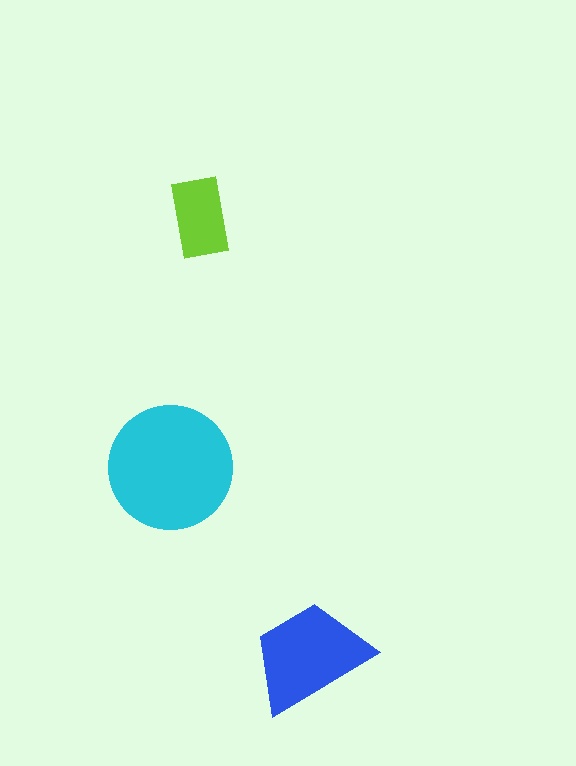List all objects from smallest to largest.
The lime rectangle, the blue trapezoid, the cyan circle.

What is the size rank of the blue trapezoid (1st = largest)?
2nd.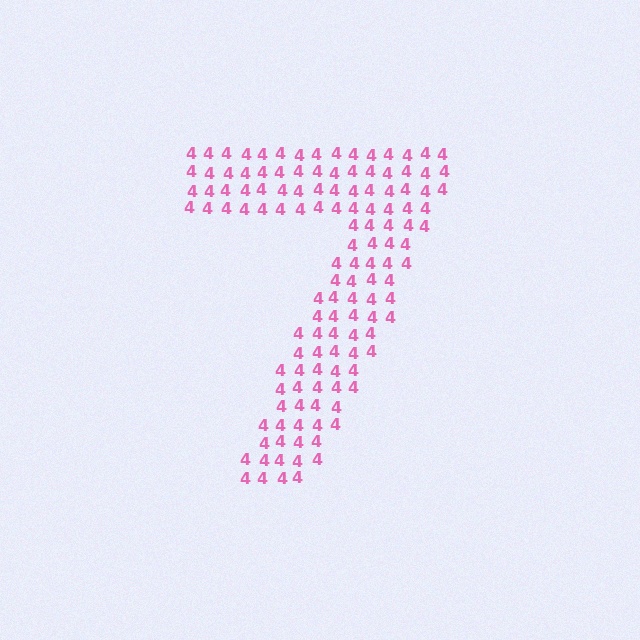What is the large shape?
The large shape is the digit 7.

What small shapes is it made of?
It is made of small digit 4's.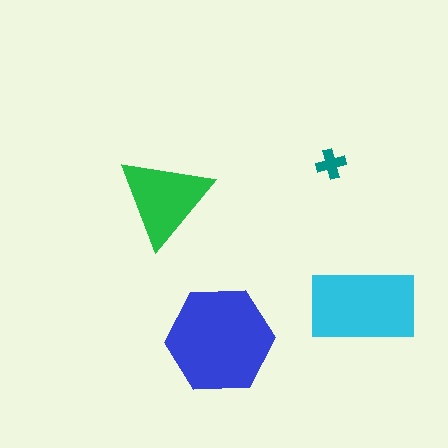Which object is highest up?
The teal cross is topmost.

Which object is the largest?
The blue hexagon.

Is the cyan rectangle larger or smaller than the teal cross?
Larger.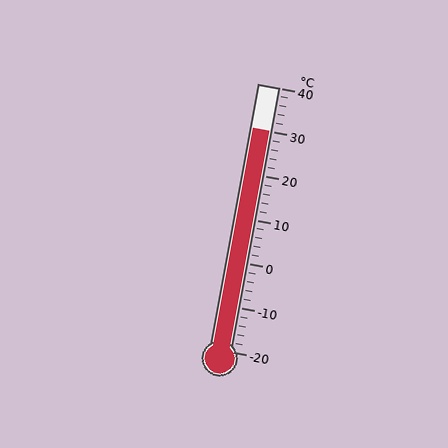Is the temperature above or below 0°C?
The temperature is above 0°C.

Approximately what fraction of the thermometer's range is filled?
The thermometer is filled to approximately 85% of its range.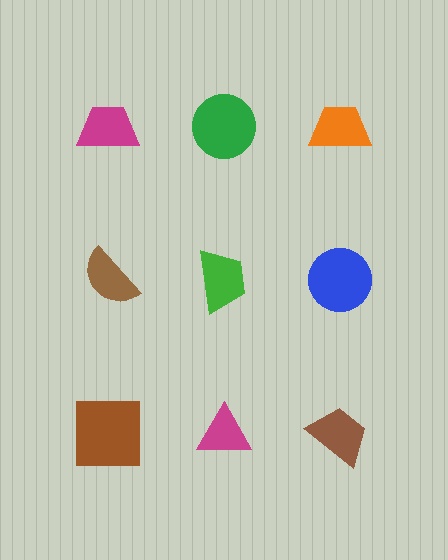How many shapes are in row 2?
3 shapes.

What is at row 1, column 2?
A green circle.